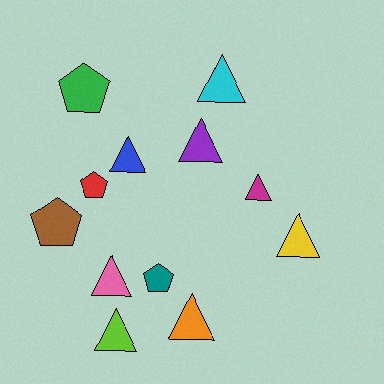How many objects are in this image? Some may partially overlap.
There are 12 objects.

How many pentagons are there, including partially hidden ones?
There are 4 pentagons.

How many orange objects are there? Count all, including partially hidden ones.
There is 1 orange object.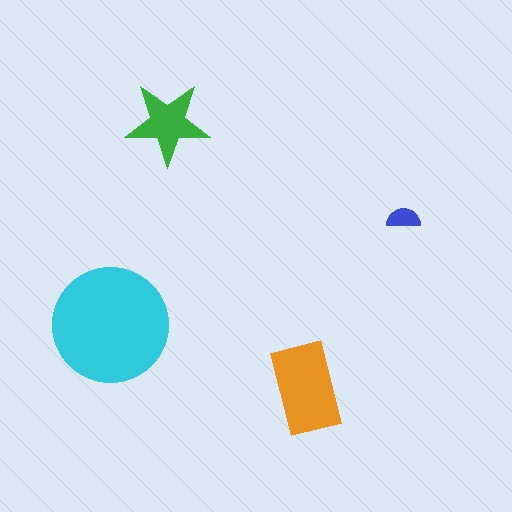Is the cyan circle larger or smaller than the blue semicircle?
Larger.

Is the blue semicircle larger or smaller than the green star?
Smaller.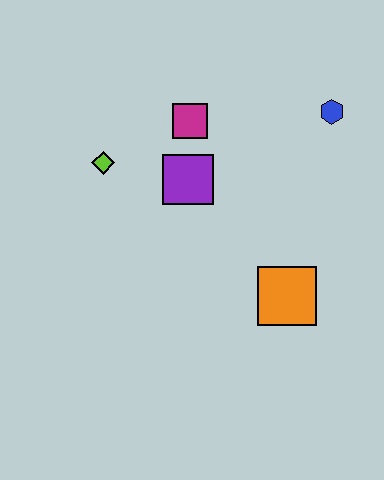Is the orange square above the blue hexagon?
No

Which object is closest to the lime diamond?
The purple square is closest to the lime diamond.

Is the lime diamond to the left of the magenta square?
Yes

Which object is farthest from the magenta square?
The orange square is farthest from the magenta square.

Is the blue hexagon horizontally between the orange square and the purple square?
No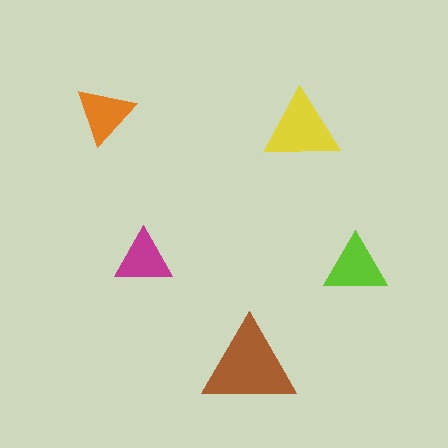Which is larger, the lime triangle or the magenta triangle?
The lime one.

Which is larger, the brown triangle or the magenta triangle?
The brown one.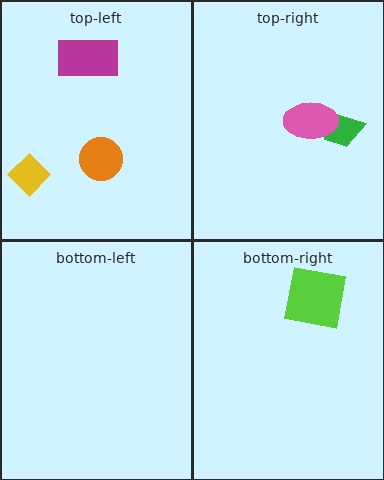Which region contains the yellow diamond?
The top-left region.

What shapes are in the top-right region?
The green trapezoid, the pink ellipse.